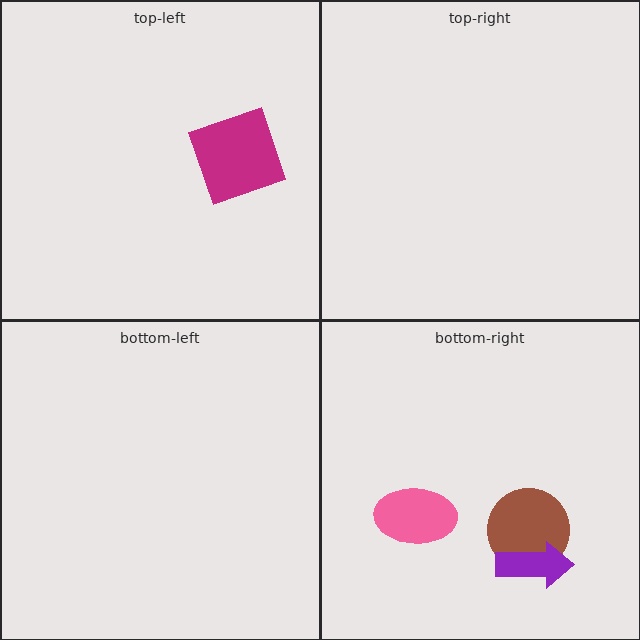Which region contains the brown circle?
The bottom-right region.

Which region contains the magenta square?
The top-left region.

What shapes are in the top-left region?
The magenta square.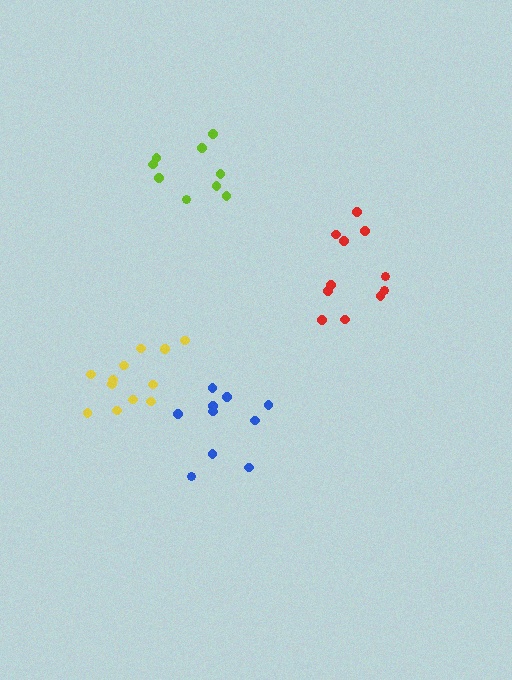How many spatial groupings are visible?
There are 4 spatial groupings.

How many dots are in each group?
Group 1: 12 dots, Group 2: 10 dots, Group 3: 11 dots, Group 4: 9 dots (42 total).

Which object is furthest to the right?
The red cluster is rightmost.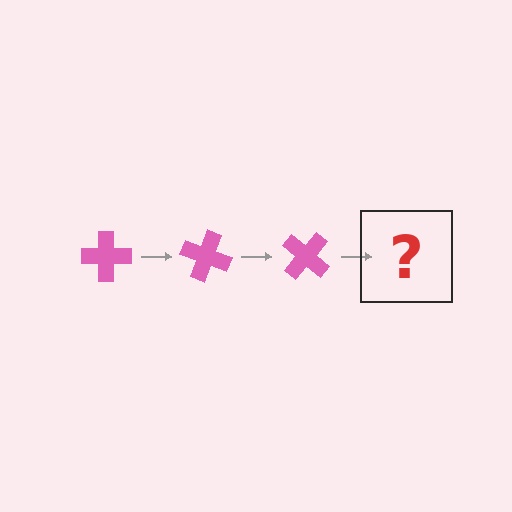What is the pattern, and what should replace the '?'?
The pattern is that the cross rotates 20 degrees each step. The '?' should be a pink cross rotated 60 degrees.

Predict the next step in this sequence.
The next step is a pink cross rotated 60 degrees.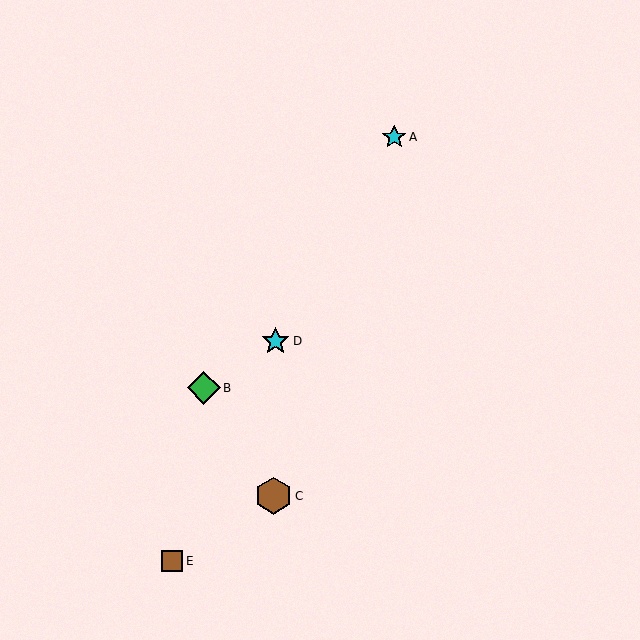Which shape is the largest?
The brown hexagon (labeled C) is the largest.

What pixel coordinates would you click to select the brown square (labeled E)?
Click at (172, 561) to select the brown square E.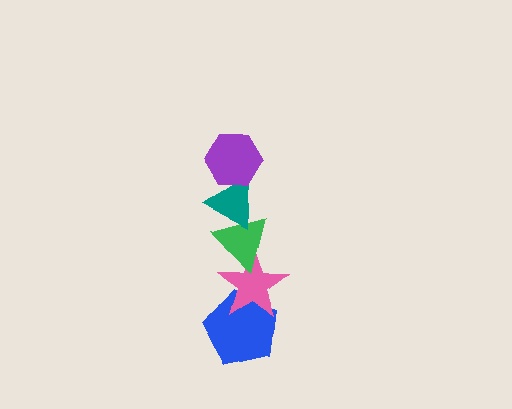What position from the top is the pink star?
The pink star is 4th from the top.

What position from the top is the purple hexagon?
The purple hexagon is 1st from the top.